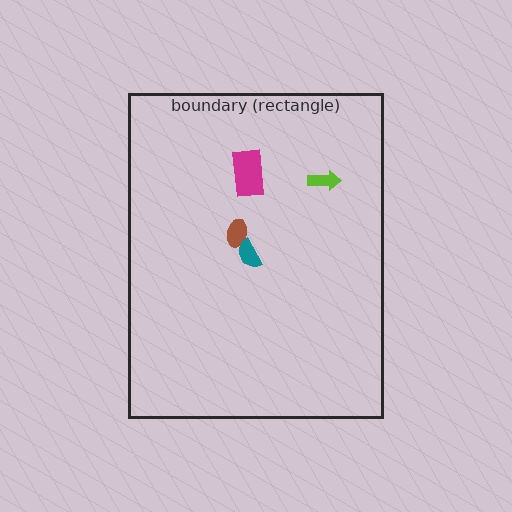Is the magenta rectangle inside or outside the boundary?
Inside.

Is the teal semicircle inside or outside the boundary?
Inside.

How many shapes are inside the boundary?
4 inside, 0 outside.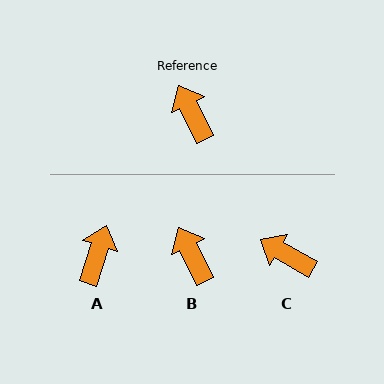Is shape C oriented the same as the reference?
No, it is off by about 35 degrees.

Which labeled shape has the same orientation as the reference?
B.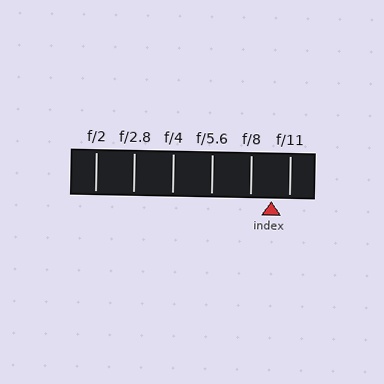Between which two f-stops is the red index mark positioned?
The index mark is between f/8 and f/11.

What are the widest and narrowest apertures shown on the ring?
The widest aperture shown is f/2 and the narrowest is f/11.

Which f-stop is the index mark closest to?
The index mark is closest to f/11.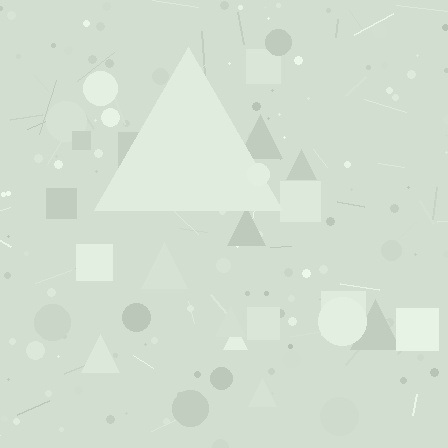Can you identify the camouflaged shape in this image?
The camouflaged shape is a triangle.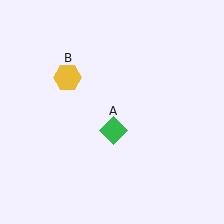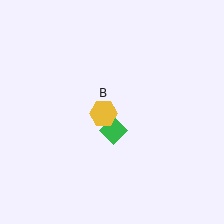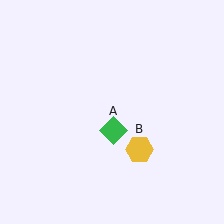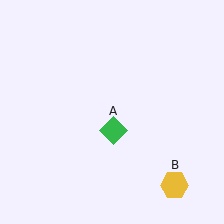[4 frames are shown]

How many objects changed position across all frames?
1 object changed position: yellow hexagon (object B).